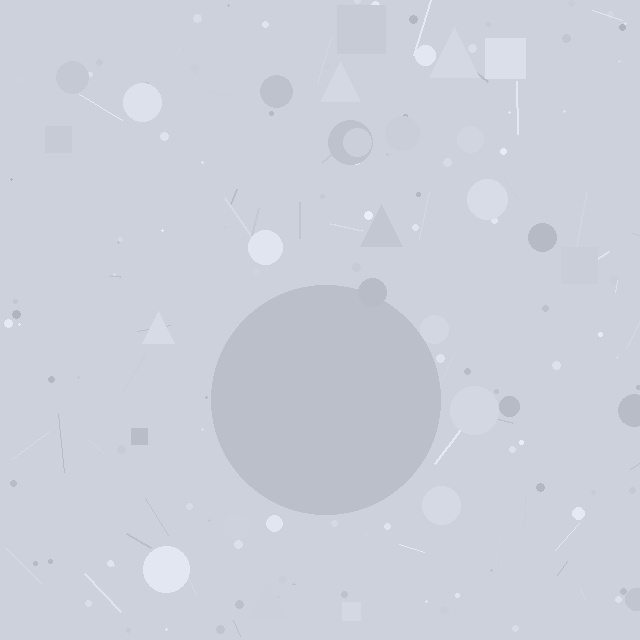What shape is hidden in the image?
A circle is hidden in the image.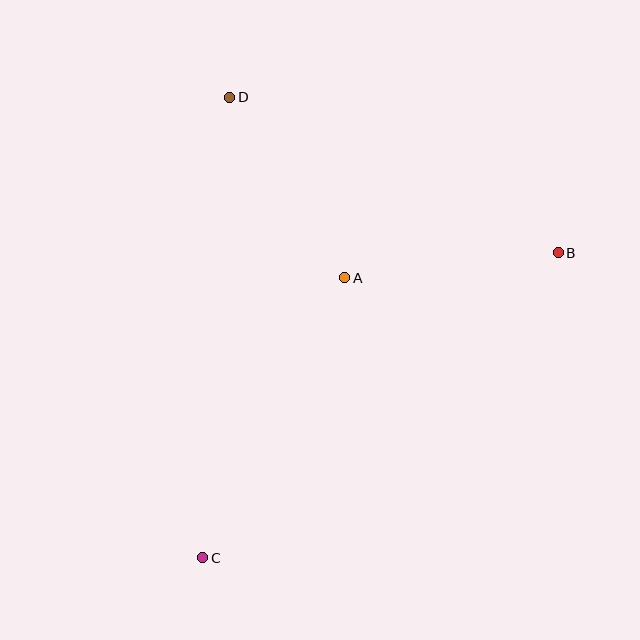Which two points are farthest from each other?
Points B and C are farthest from each other.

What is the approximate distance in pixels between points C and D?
The distance between C and D is approximately 461 pixels.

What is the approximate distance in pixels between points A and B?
The distance between A and B is approximately 215 pixels.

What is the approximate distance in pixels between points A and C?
The distance between A and C is approximately 314 pixels.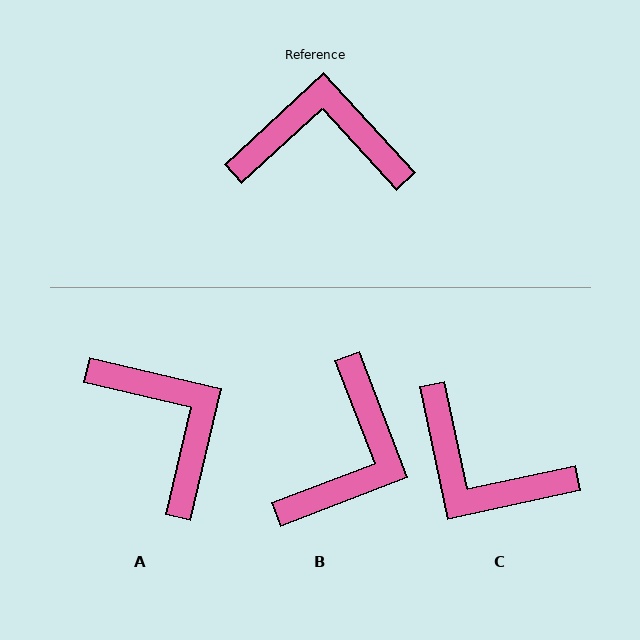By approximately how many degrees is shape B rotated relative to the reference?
Approximately 112 degrees clockwise.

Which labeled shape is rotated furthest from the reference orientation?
C, about 149 degrees away.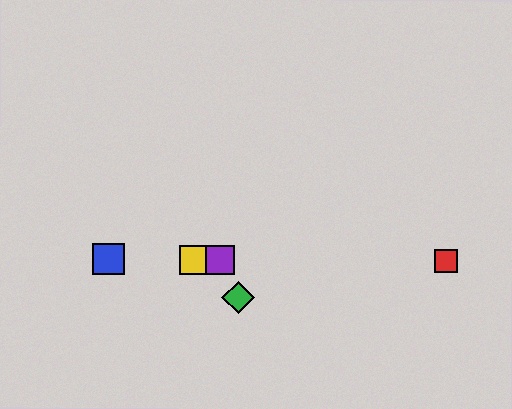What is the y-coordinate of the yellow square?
The yellow square is at y≈260.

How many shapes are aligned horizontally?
4 shapes (the red square, the blue square, the yellow square, the purple square) are aligned horizontally.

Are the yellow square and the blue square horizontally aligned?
Yes, both are at y≈260.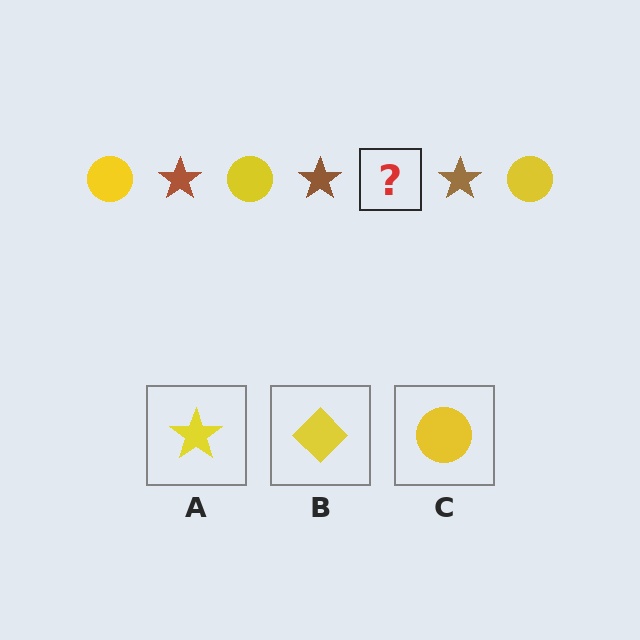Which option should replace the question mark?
Option C.